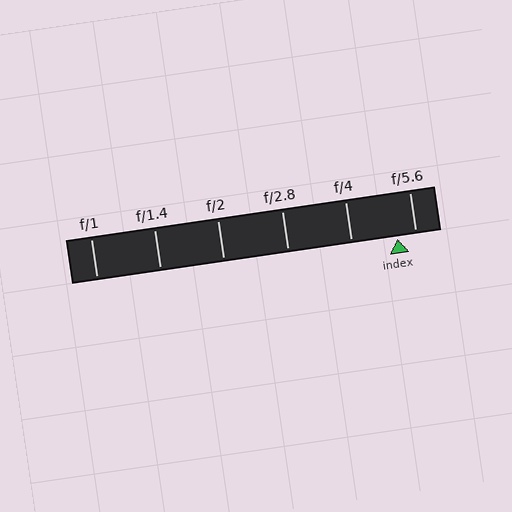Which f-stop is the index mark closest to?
The index mark is closest to f/5.6.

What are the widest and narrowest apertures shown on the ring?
The widest aperture shown is f/1 and the narrowest is f/5.6.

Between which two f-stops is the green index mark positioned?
The index mark is between f/4 and f/5.6.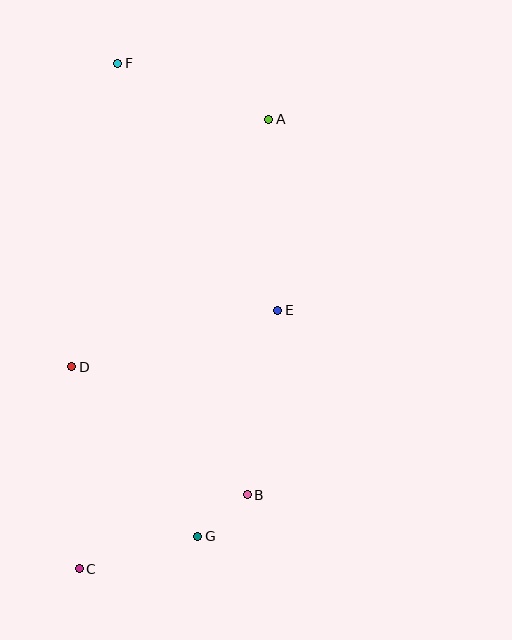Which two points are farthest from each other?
Points C and F are farthest from each other.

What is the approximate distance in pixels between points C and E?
The distance between C and E is approximately 326 pixels.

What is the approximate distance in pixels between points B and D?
The distance between B and D is approximately 217 pixels.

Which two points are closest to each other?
Points B and G are closest to each other.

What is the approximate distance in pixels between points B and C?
The distance between B and C is approximately 183 pixels.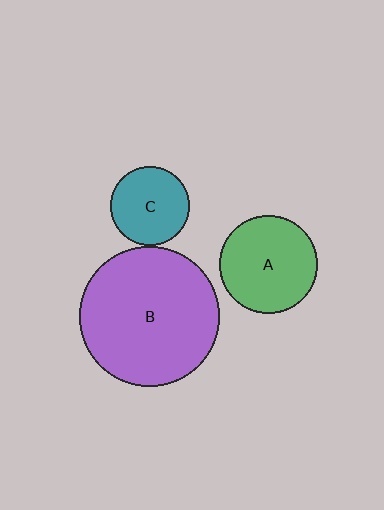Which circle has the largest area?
Circle B (purple).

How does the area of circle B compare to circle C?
Approximately 3.2 times.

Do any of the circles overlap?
No, none of the circles overlap.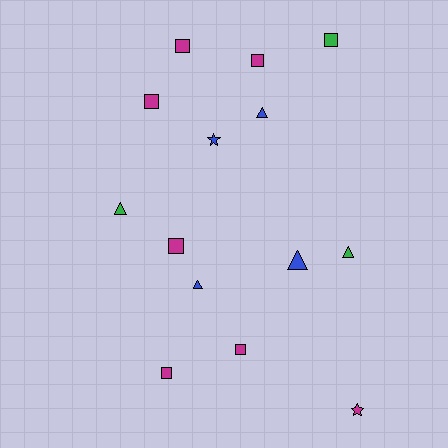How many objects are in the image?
There are 14 objects.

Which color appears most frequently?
Magenta, with 7 objects.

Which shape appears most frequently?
Square, with 7 objects.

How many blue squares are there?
There are no blue squares.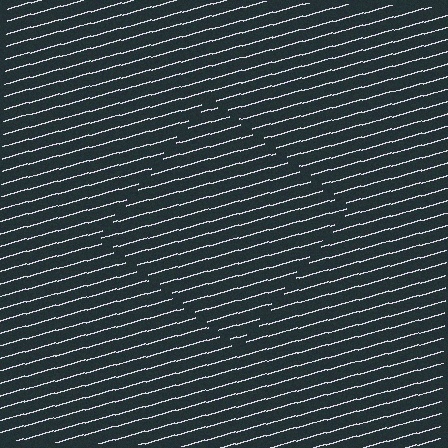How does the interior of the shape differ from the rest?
The interior of the shape contains the same grating, shifted by half a period — the contour is defined by the phase discontinuity where line-ends from the inner and outer gratings abut.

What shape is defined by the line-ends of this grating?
An illusory square. The interior of the shape contains the same grating, shifted by half a period — the contour is defined by the phase discontinuity where line-ends from the inner and outer gratings abut.